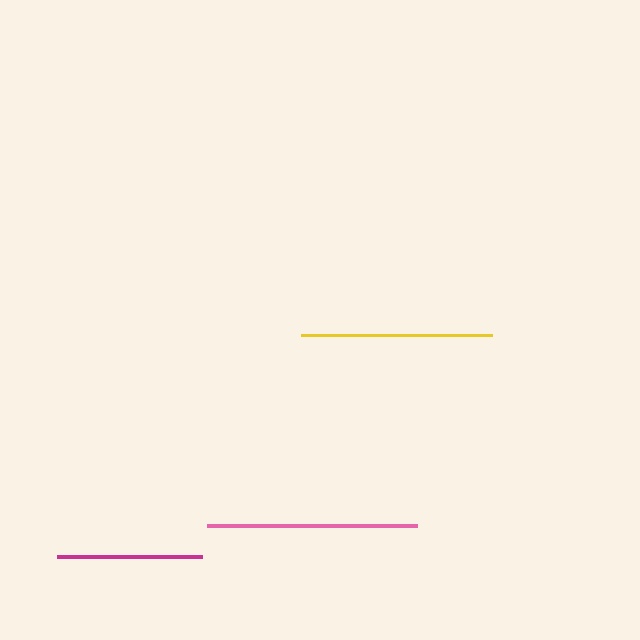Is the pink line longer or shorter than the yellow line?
The pink line is longer than the yellow line.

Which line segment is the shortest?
The magenta line is the shortest at approximately 145 pixels.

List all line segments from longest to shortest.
From longest to shortest: pink, yellow, magenta.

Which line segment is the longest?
The pink line is the longest at approximately 210 pixels.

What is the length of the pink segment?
The pink segment is approximately 210 pixels long.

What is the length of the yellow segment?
The yellow segment is approximately 190 pixels long.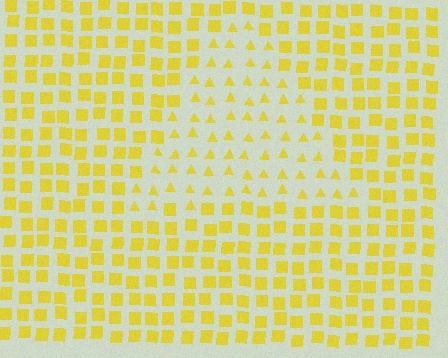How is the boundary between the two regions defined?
The boundary is defined by a change in element shape: triangles inside vs. squares outside. All elements share the same color and spacing.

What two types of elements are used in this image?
The image uses triangles inside the triangle region and squares outside it.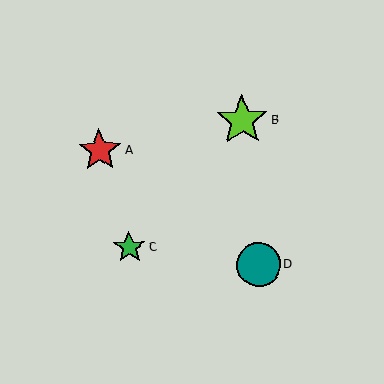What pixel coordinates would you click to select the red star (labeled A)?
Click at (100, 151) to select the red star A.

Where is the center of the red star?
The center of the red star is at (100, 151).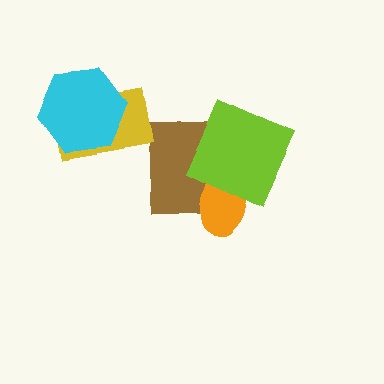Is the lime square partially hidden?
No, no other shape covers it.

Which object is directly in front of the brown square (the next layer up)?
The orange ellipse is directly in front of the brown square.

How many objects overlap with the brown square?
2 objects overlap with the brown square.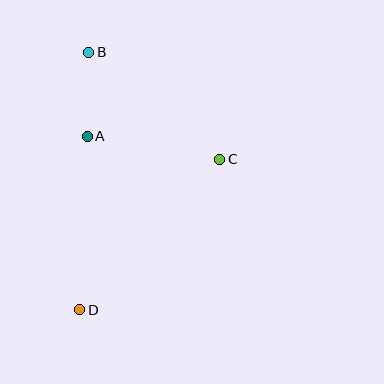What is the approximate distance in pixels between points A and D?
The distance between A and D is approximately 174 pixels.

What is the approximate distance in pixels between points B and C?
The distance between B and C is approximately 169 pixels.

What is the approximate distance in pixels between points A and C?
The distance between A and C is approximately 134 pixels.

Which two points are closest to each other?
Points A and B are closest to each other.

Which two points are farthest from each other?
Points B and D are farthest from each other.